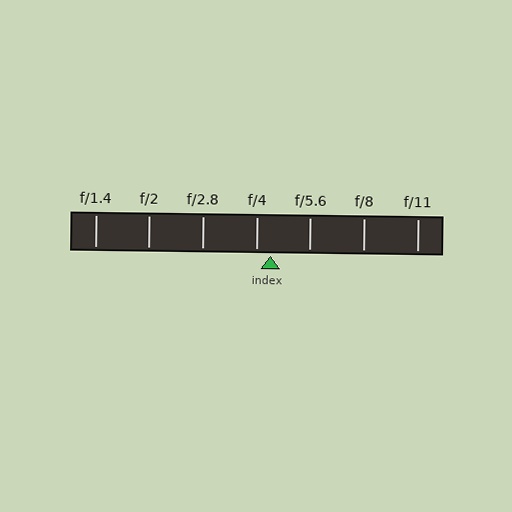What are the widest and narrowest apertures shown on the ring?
The widest aperture shown is f/1.4 and the narrowest is f/11.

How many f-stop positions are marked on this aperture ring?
There are 7 f-stop positions marked.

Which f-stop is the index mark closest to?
The index mark is closest to f/4.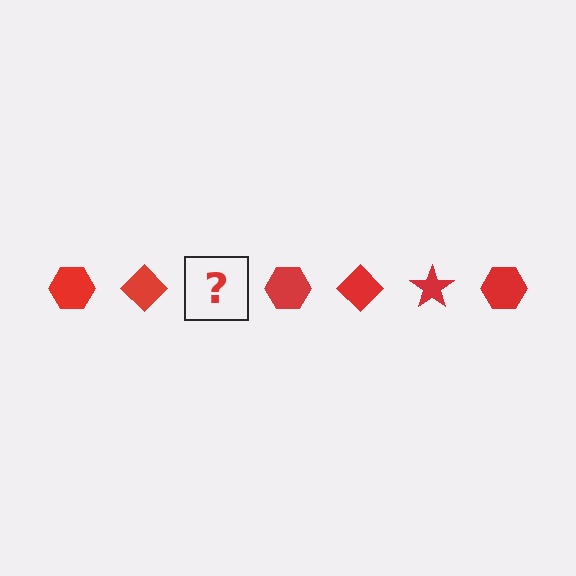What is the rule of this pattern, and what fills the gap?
The rule is that the pattern cycles through hexagon, diamond, star shapes in red. The gap should be filled with a red star.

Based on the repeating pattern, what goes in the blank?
The blank should be a red star.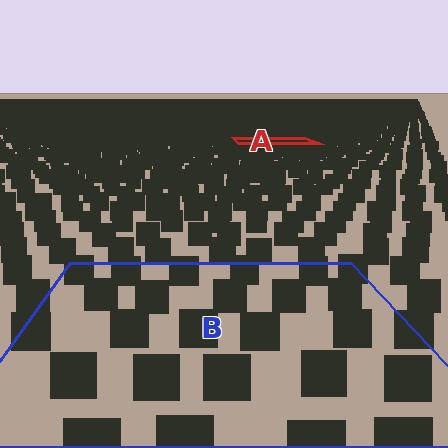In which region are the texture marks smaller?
The texture marks are smaller in region A, because it is farther away.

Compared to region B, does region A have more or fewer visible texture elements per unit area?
Region A has more texture elements per unit area — they are packed more densely because it is farther away.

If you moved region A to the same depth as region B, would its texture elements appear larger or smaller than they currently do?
They would appear larger. At a closer depth, the same texture elements are projected at a bigger on-screen size.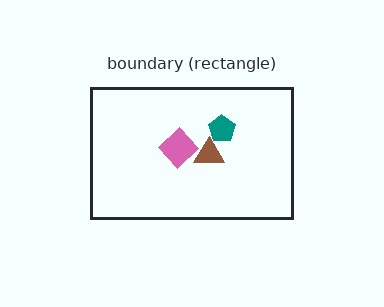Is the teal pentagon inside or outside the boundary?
Inside.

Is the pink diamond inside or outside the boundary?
Inside.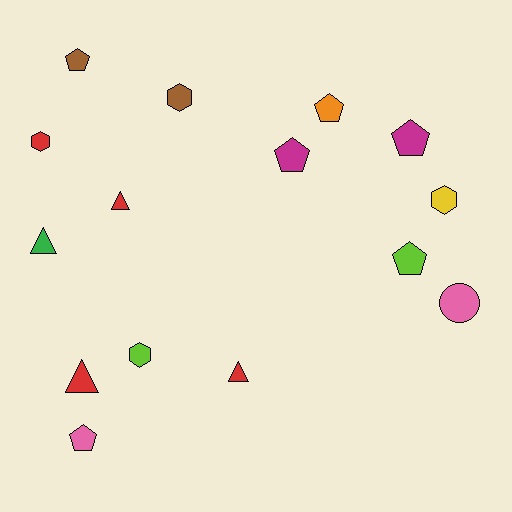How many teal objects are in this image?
There are no teal objects.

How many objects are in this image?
There are 15 objects.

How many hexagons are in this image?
There are 4 hexagons.